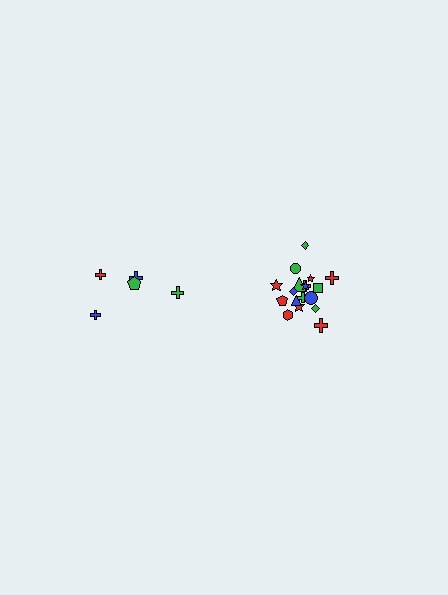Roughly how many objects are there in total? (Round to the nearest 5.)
Roughly 25 objects in total.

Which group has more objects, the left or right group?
The right group.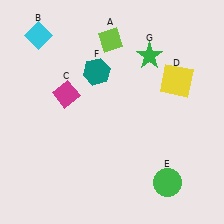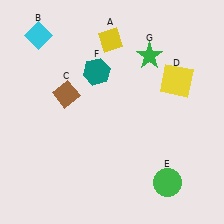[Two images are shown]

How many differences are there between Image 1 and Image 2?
There are 2 differences between the two images.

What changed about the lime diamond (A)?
In Image 1, A is lime. In Image 2, it changed to yellow.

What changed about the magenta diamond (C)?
In Image 1, C is magenta. In Image 2, it changed to brown.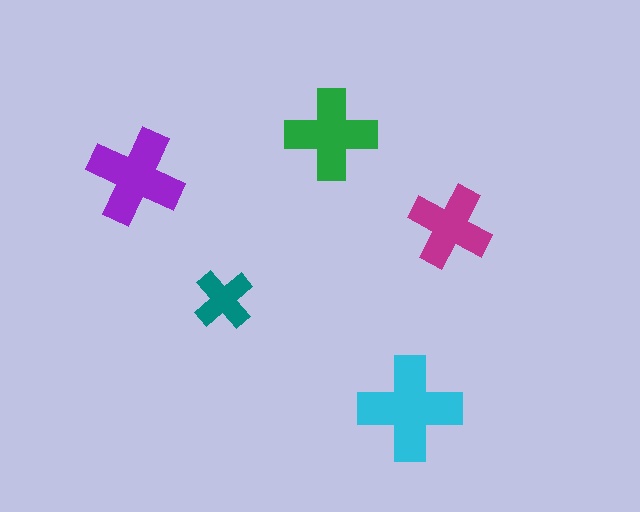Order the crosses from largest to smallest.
the cyan one, the purple one, the green one, the magenta one, the teal one.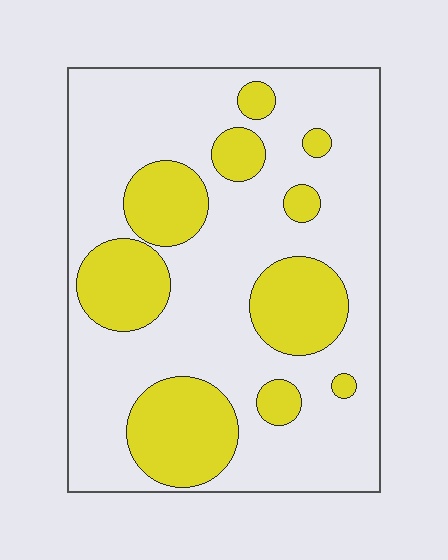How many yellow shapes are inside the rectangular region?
10.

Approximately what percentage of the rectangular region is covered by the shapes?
Approximately 30%.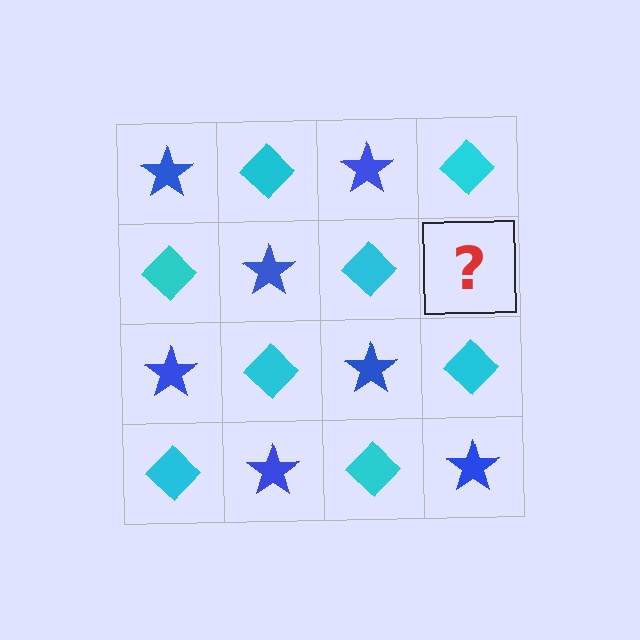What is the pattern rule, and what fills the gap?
The rule is that it alternates blue star and cyan diamond in a checkerboard pattern. The gap should be filled with a blue star.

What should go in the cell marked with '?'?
The missing cell should contain a blue star.